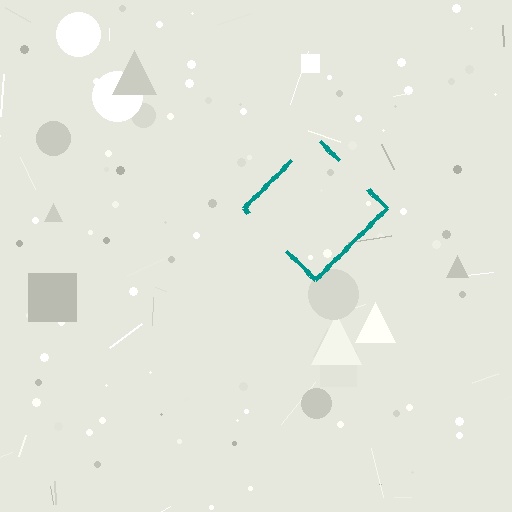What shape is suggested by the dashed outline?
The dashed outline suggests a diamond.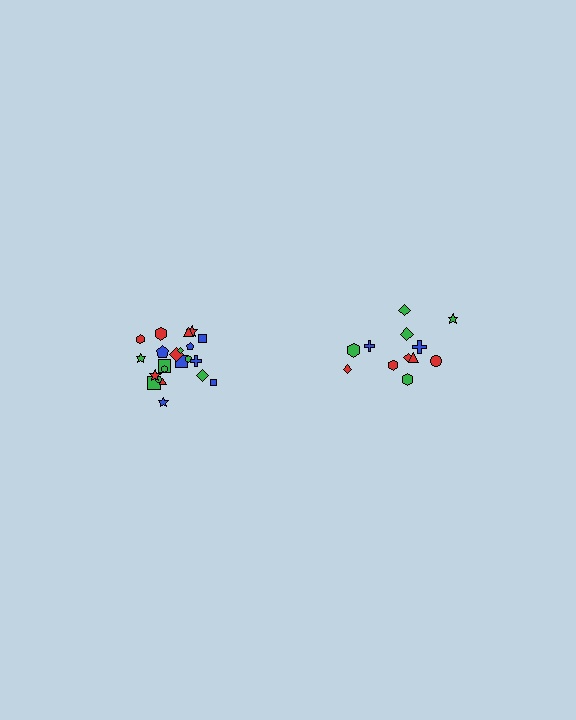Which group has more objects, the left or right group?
The left group.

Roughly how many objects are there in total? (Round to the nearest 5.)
Roughly 35 objects in total.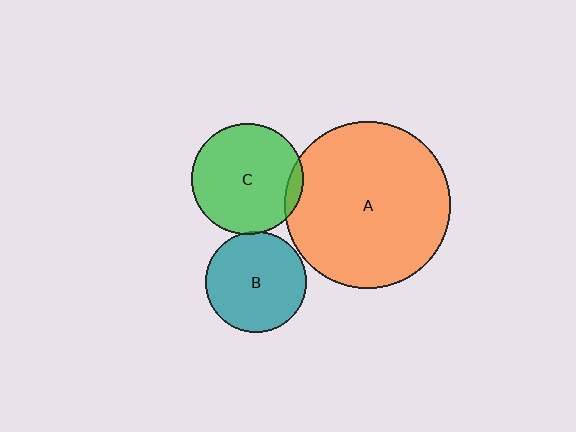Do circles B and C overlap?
Yes.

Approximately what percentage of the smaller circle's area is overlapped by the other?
Approximately 5%.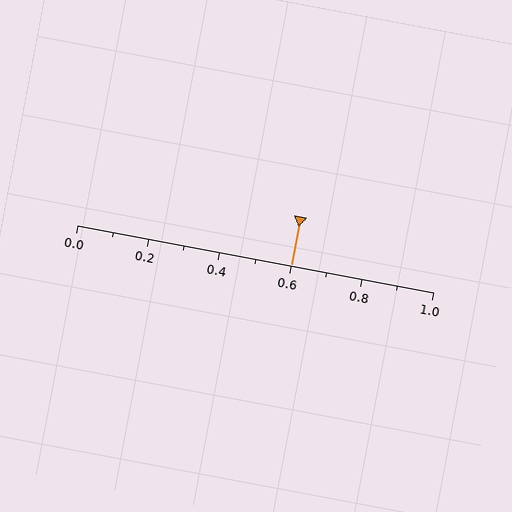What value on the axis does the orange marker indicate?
The marker indicates approximately 0.6.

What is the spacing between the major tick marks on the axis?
The major ticks are spaced 0.2 apart.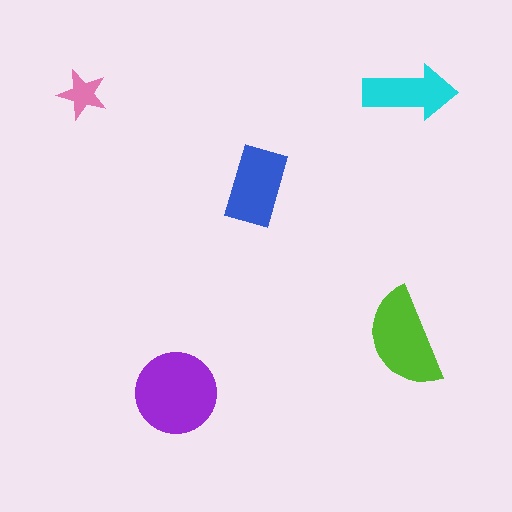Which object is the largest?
The purple circle.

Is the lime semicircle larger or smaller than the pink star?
Larger.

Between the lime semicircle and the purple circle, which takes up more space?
The purple circle.